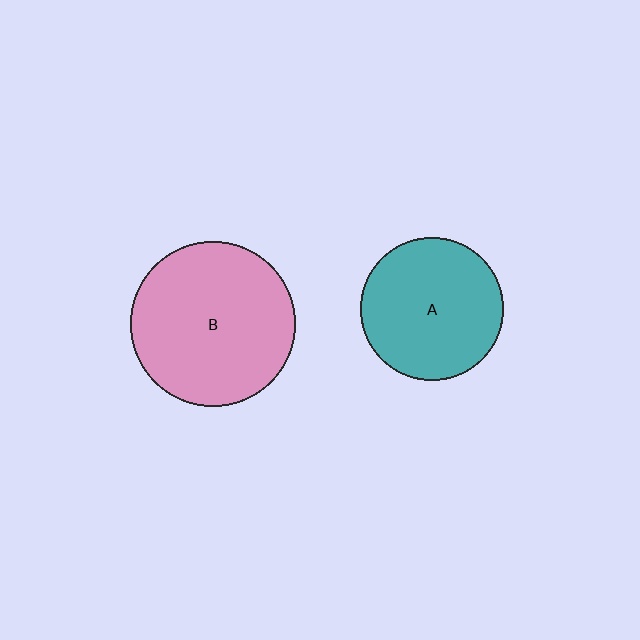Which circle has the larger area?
Circle B (pink).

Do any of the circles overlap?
No, none of the circles overlap.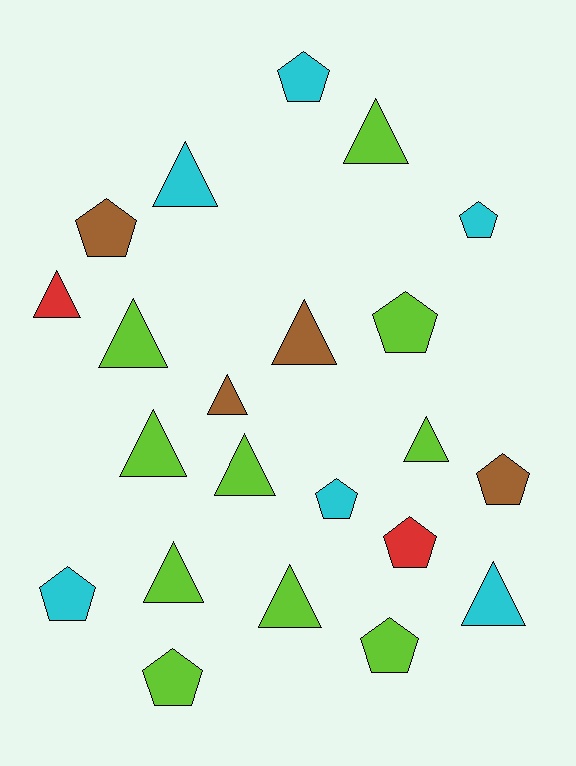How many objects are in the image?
There are 22 objects.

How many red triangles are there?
There is 1 red triangle.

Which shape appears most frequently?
Triangle, with 12 objects.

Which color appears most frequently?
Lime, with 10 objects.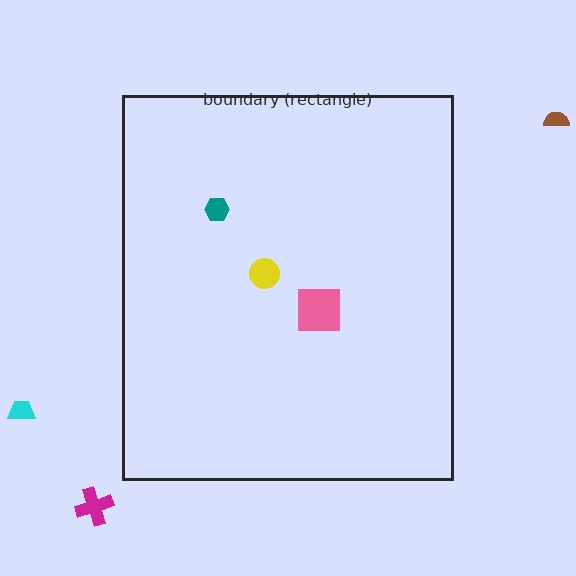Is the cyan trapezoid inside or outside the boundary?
Outside.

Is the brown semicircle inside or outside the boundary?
Outside.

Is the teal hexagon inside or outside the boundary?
Inside.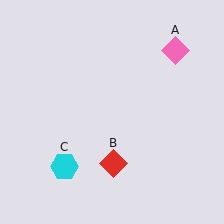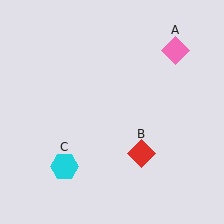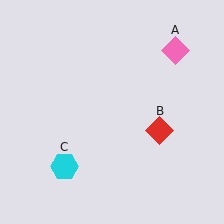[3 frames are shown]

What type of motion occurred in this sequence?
The red diamond (object B) rotated counterclockwise around the center of the scene.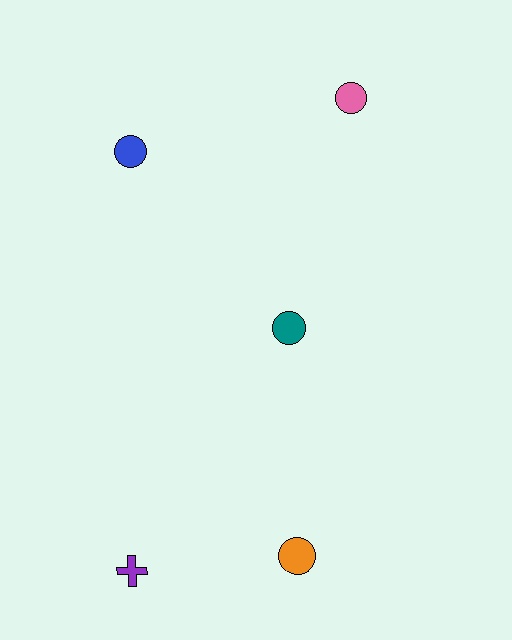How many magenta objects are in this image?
There are no magenta objects.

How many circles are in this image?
There are 4 circles.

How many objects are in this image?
There are 5 objects.